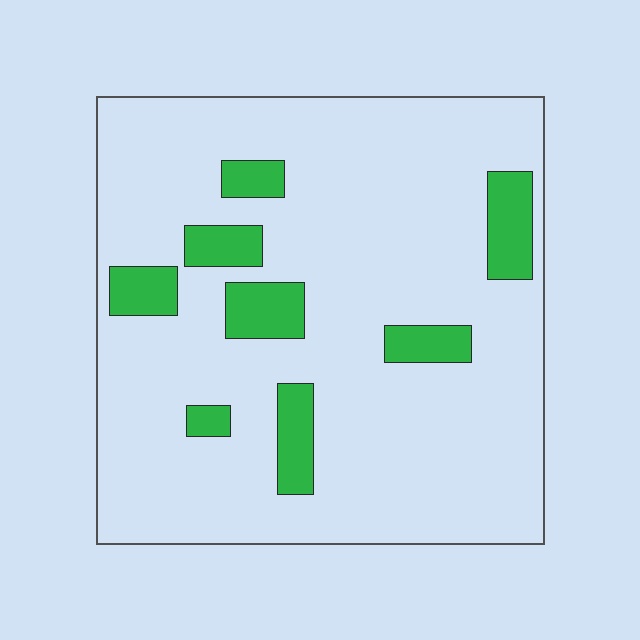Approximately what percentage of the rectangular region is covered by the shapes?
Approximately 15%.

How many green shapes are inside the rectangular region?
8.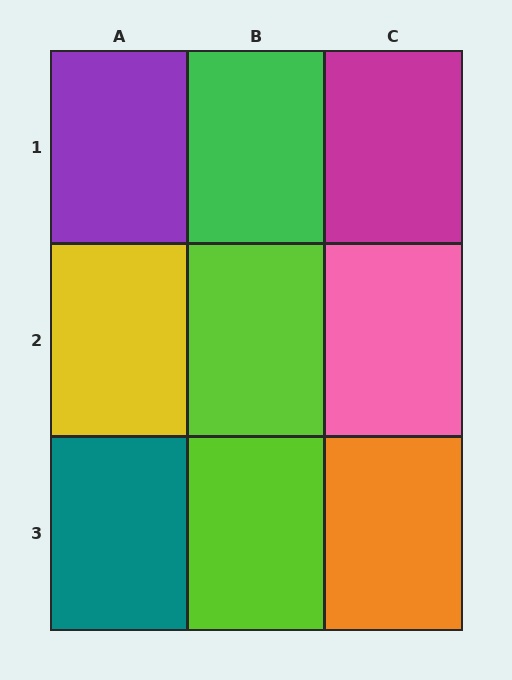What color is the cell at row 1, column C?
Magenta.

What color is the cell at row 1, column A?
Purple.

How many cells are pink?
1 cell is pink.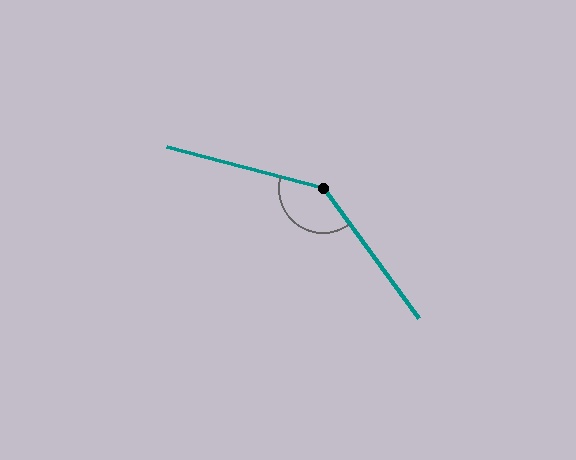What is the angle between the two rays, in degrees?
Approximately 141 degrees.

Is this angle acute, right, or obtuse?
It is obtuse.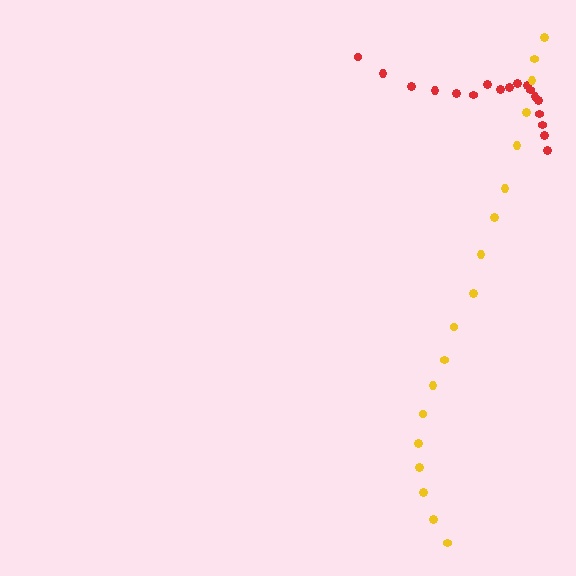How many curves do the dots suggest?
There are 2 distinct paths.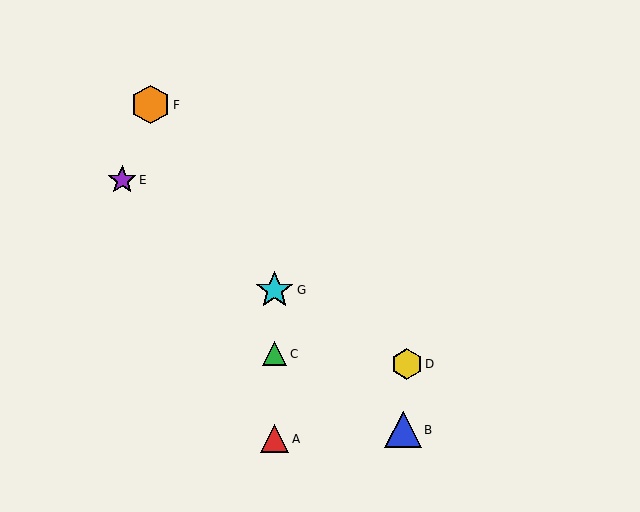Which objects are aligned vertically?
Objects A, C, G are aligned vertically.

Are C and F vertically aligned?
No, C is at x≈275 and F is at x≈150.